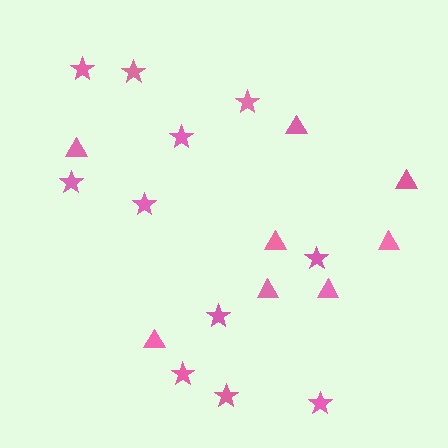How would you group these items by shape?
There are 2 groups: one group of stars (11) and one group of triangles (8).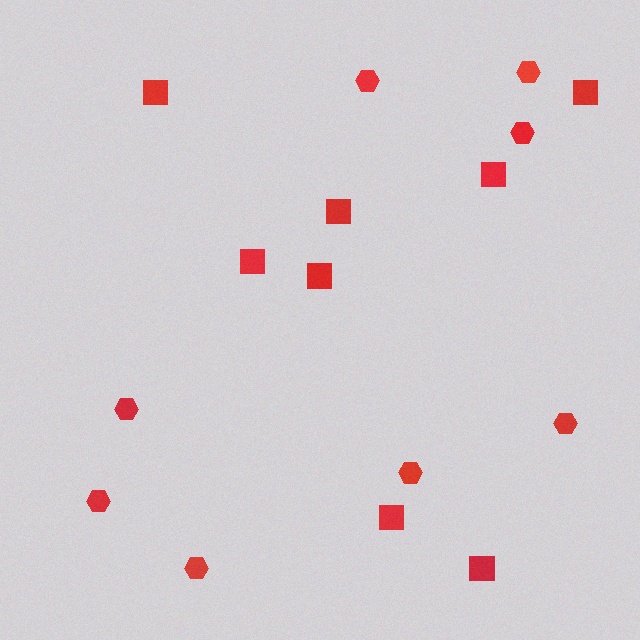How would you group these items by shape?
There are 2 groups: one group of squares (8) and one group of hexagons (8).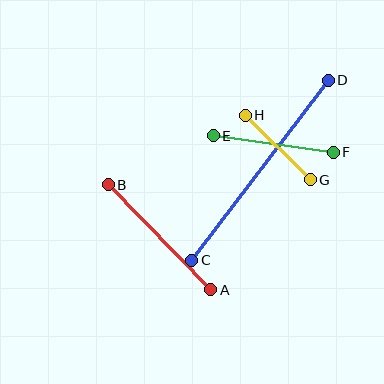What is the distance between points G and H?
The distance is approximately 91 pixels.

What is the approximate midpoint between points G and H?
The midpoint is at approximately (278, 148) pixels.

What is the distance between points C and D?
The distance is approximately 226 pixels.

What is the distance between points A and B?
The distance is approximately 147 pixels.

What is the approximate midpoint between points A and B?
The midpoint is at approximately (160, 237) pixels.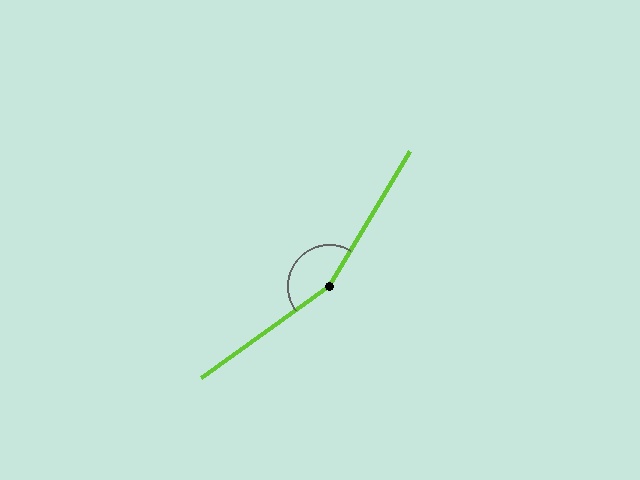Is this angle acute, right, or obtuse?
It is obtuse.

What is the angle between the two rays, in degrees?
Approximately 157 degrees.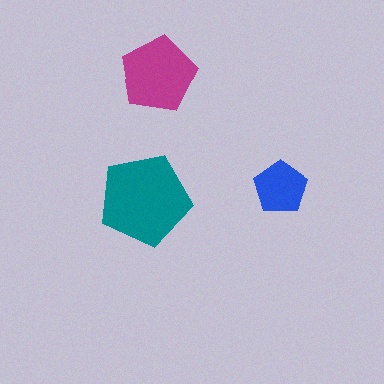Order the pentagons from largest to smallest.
the teal one, the magenta one, the blue one.